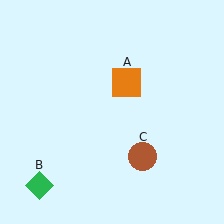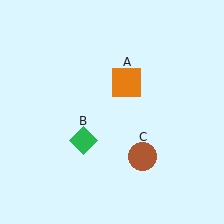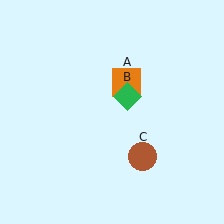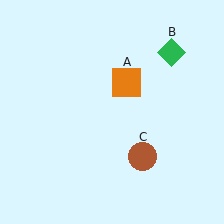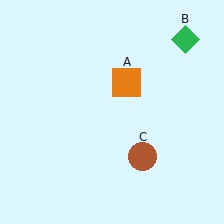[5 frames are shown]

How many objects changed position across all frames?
1 object changed position: green diamond (object B).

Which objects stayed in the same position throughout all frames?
Orange square (object A) and brown circle (object C) remained stationary.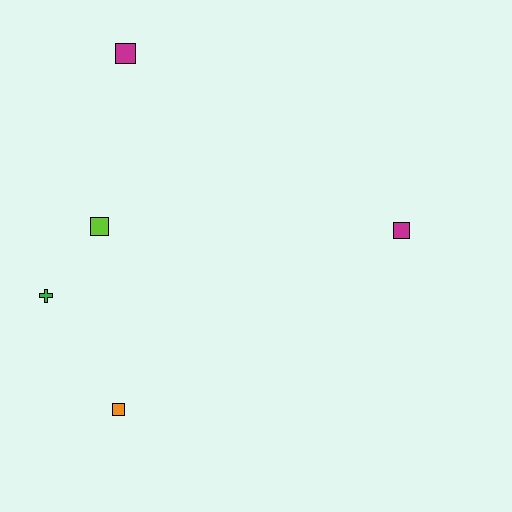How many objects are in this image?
There are 5 objects.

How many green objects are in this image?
There is 1 green object.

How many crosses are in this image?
There is 1 cross.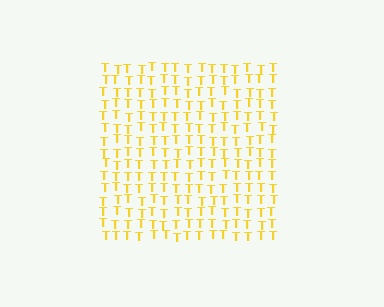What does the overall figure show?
The overall figure shows a square.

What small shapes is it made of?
It is made of small letter T's.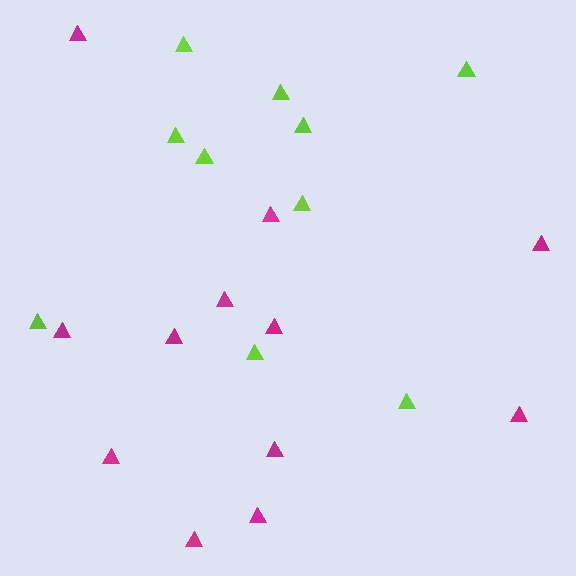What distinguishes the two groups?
There are 2 groups: one group of lime triangles (10) and one group of magenta triangles (12).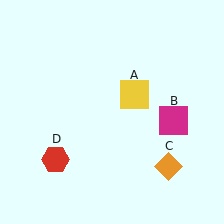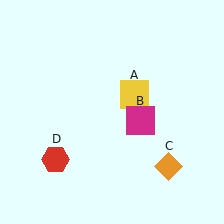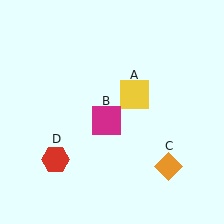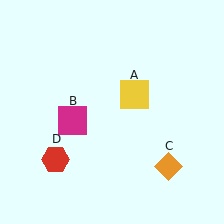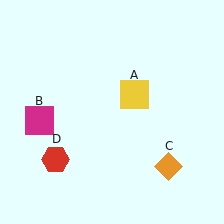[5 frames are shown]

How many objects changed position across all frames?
1 object changed position: magenta square (object B).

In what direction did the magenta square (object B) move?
The magenta square (object B) moved left.